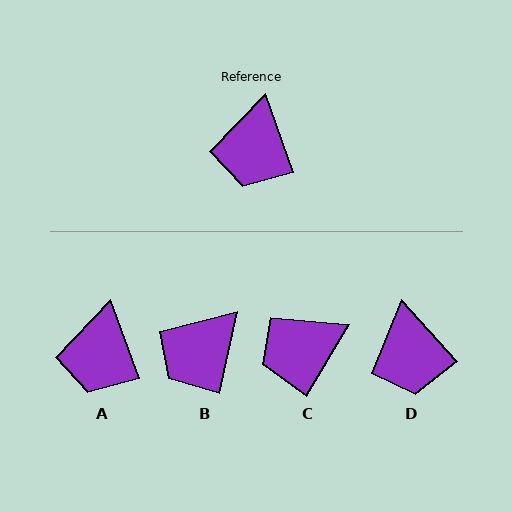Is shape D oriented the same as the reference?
No, it is off by about 22 degrees.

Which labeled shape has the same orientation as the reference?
A.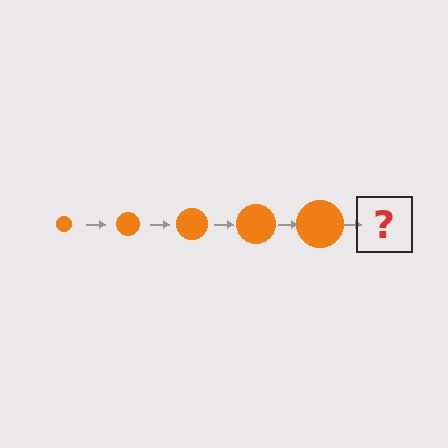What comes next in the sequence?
The next element should be an orange circle, larger than the previous one.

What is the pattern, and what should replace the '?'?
The pattern is that the circle gets progressively larger each step. The '?' should be an orange circle, larger than the previous one.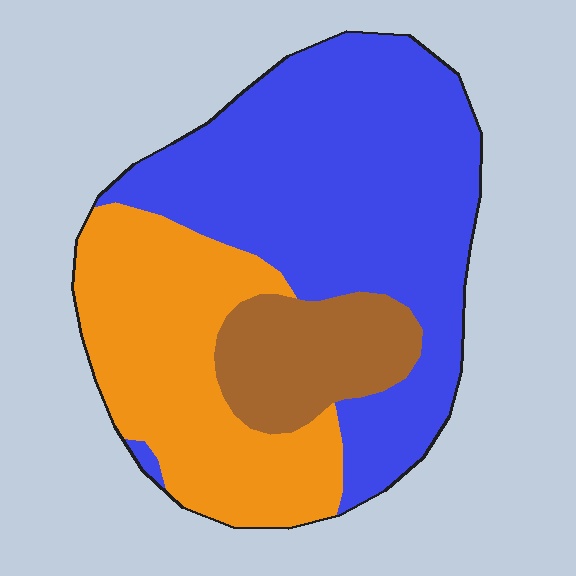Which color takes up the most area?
Blue, at roughly 55%.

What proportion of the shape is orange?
Orange covers roughly 30% of the shape.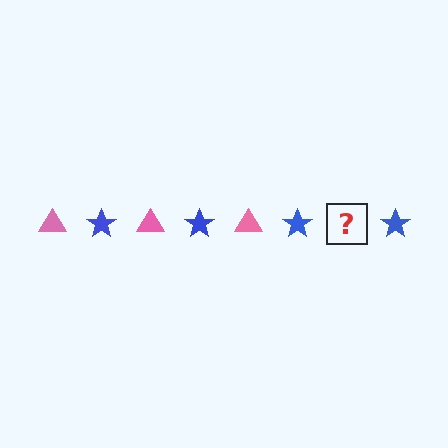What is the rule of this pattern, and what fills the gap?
The rule is that the pattern alternates between pink triangle and blue star. The gap should be filled with a pink triangle.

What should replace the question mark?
The question mark should be replaced with a pink triangle.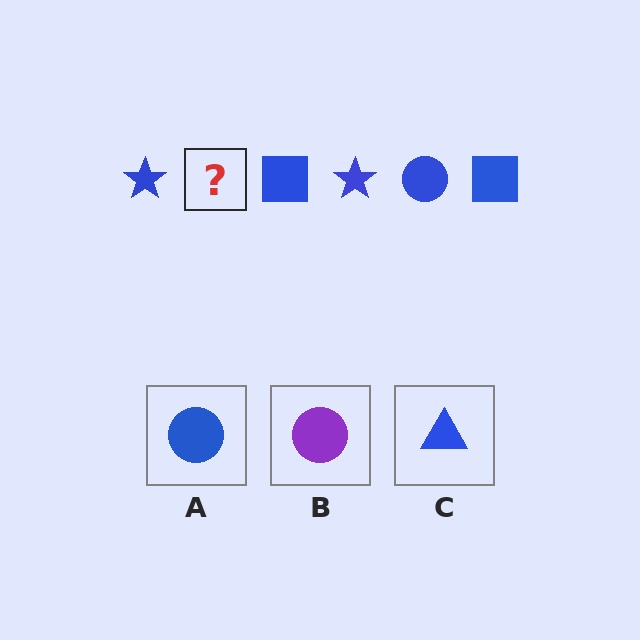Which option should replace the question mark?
Option A.